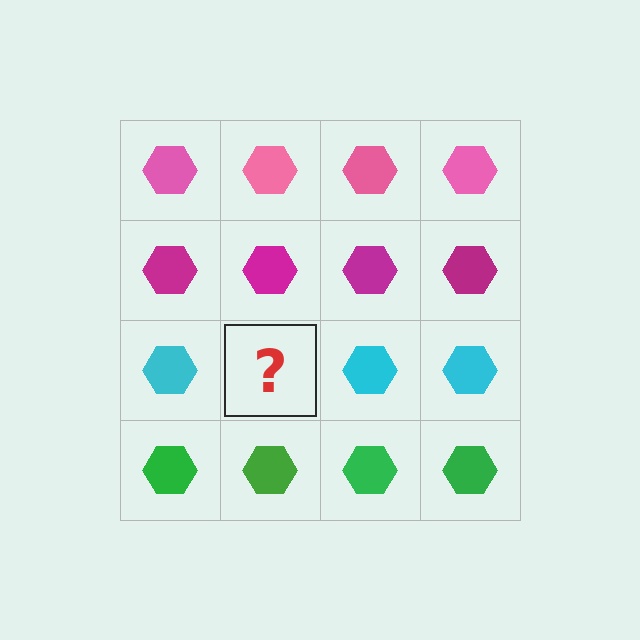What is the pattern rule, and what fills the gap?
The rule is that each row has a consistent color. The gap should be filled with a cyan hexagon.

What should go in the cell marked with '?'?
The missing cell should contain a cyan hexagon.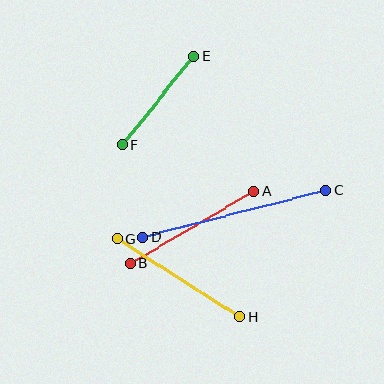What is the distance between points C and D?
The distance is approximately 189 pixels.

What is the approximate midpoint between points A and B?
The midpoint is at approximately (192, 227) pixels.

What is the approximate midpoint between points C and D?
The midpoint is at approximately (234, 214) pixels.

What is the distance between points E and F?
The distance is approximately 114 pixels.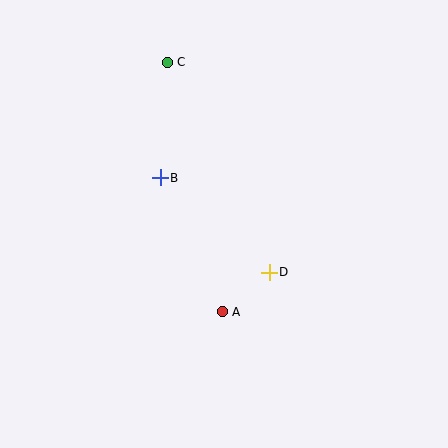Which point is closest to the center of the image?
Point D at (269, 272) is closest to the center.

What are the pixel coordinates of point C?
Point C is at (167, 62).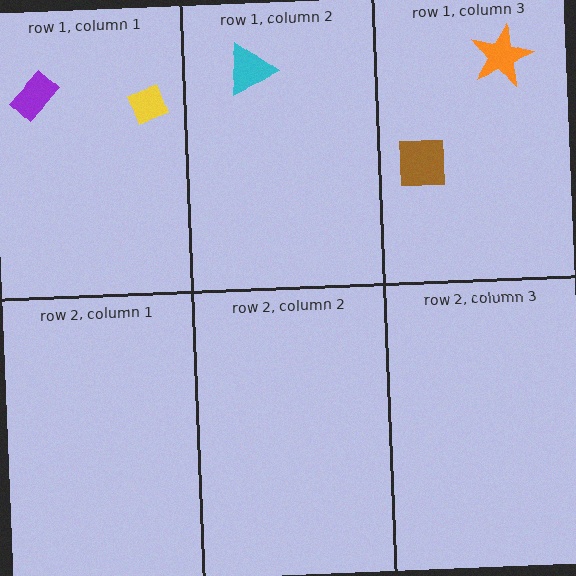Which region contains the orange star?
The row 1, column 3 region.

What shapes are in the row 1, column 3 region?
The brown square, the orange star.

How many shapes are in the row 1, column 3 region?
2.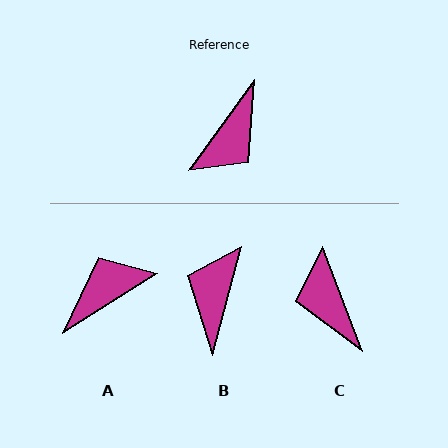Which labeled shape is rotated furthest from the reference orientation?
B, about 159 degrees away.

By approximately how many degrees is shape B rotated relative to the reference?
Approximately 159 degrees clockwise.